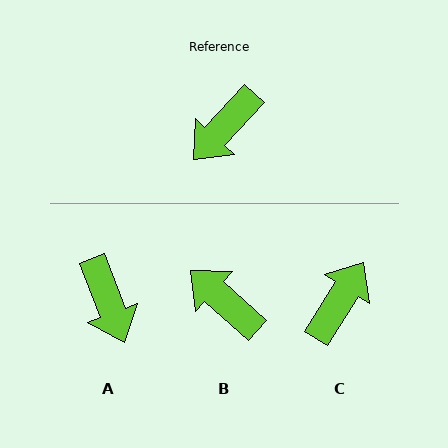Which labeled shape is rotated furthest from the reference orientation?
C, about 169 degrees away.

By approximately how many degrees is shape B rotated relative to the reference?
Approximately 89 degrees clockwise.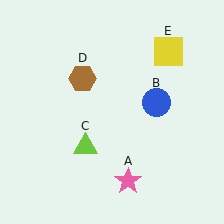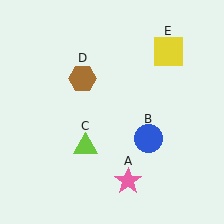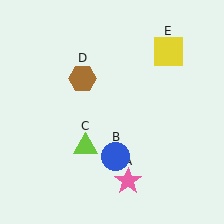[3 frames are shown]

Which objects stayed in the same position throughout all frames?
Pink star (object A) and lime triangle (object C) and brown hexagon (object D) and yellow square (object E) remained stationary.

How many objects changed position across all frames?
1 object changed position: blue circle (object B).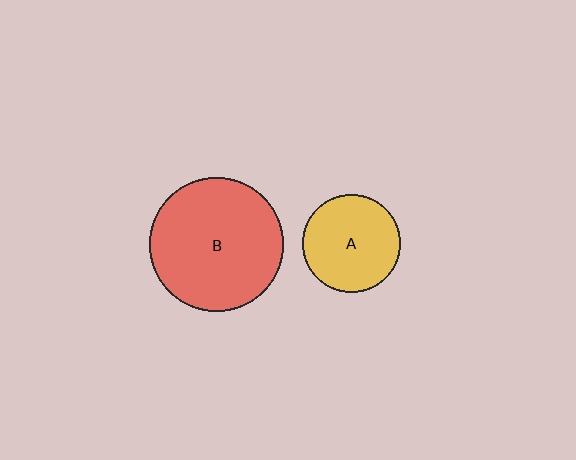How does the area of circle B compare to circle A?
Approximately 1.9 times.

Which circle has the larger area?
Circle B (red).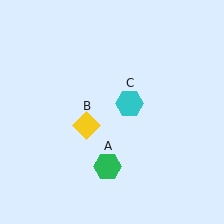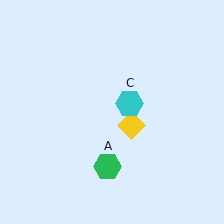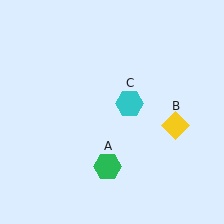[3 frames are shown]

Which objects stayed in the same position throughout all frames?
Green hexagon (object A) and cyan hexagon (object C) remained stationary.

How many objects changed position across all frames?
1 object changed position: yellow diamond (object B).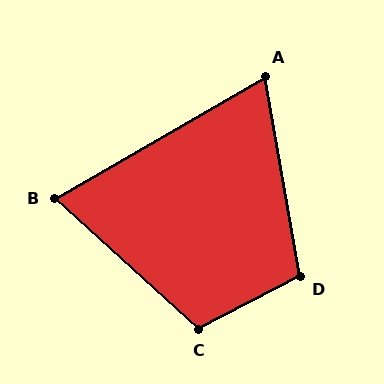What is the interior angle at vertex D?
Approximately 108 degrees (obtuse).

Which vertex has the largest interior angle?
C, at approximately 110 degrees.